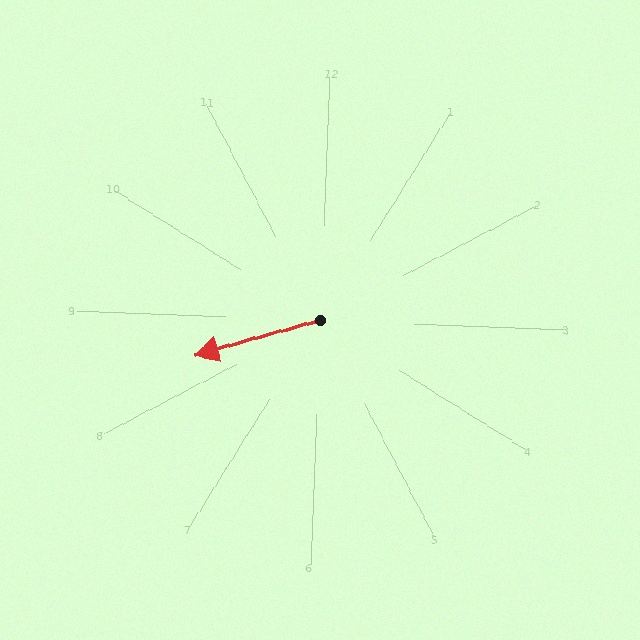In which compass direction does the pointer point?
West.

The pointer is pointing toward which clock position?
Roughly 8 o'clock.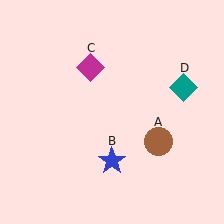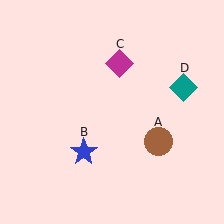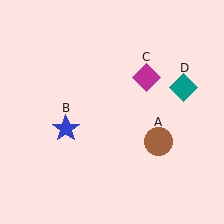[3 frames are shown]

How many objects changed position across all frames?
2 objects changed position: blue star (object B), magenta diamond (object C).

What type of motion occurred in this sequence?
The blue star (object B), magenta diamond (object C) rotated clockwise around the center of the scene.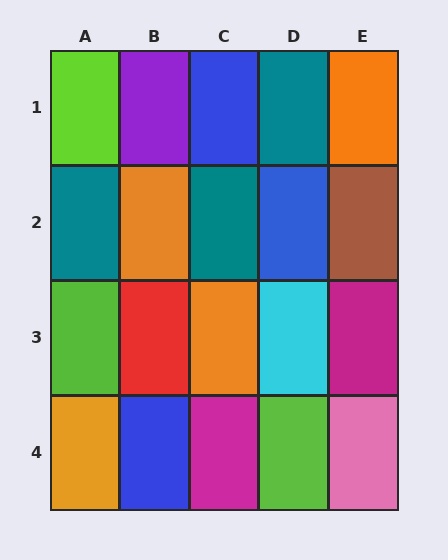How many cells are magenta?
2 cells are magenta.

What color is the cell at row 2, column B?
Orange.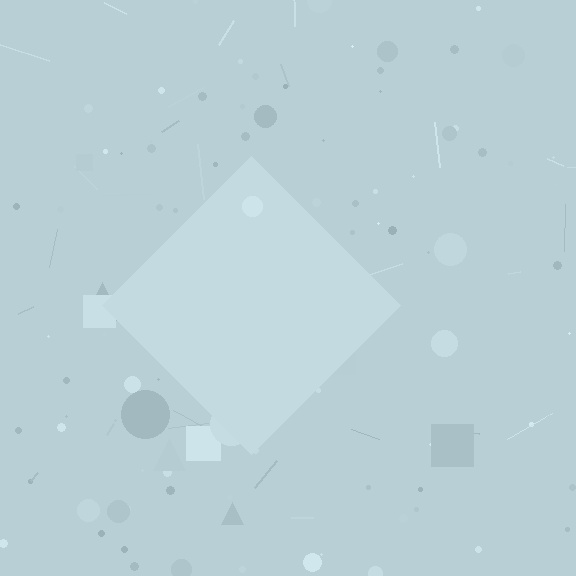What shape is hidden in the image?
A diamond is hidden in the image.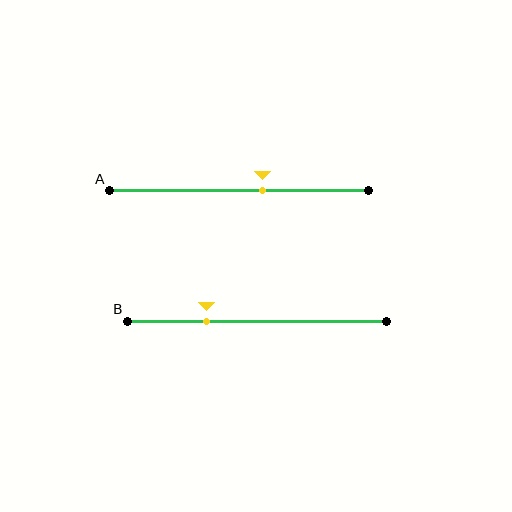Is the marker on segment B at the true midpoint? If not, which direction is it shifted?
No, the marker on segment B is shifted to the left by about 20% of the segment length.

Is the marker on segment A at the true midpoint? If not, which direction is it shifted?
No, the marker on segment A is shifted to the right by about 9% of the segment length.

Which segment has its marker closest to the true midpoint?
Segment A has its marker closest to the true midpoint.